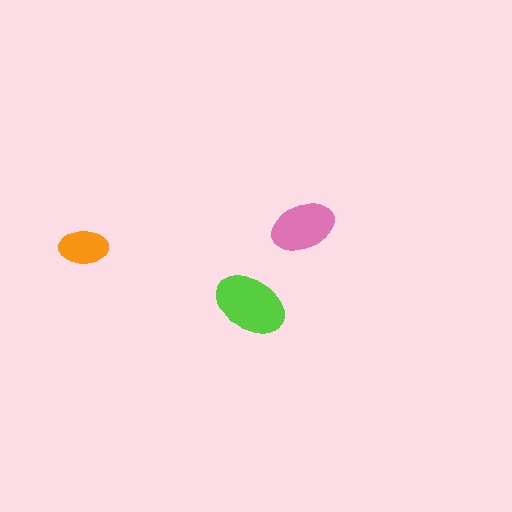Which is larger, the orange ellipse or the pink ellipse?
The pink one.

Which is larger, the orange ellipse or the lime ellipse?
The lime one.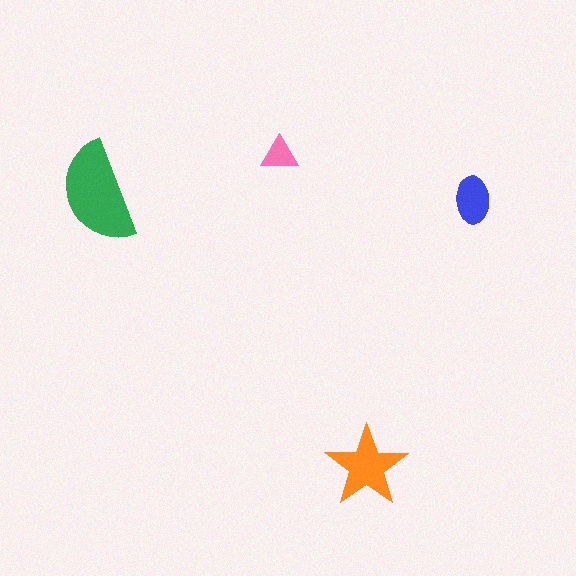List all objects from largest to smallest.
The green semicircle, the orange star, the blue ellipse, the pink triangle.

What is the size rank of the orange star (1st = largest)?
2nd.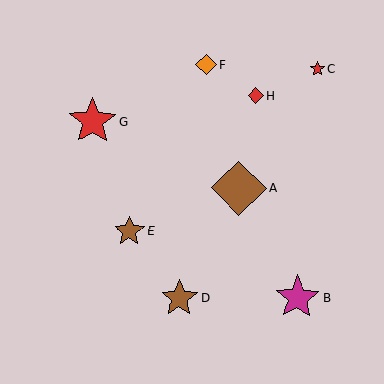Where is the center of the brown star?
The center of the brown star is at (179, 298).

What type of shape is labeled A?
Shape A is a brown diamond.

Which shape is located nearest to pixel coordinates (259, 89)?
The red diamond (labeled H) at (256, 95) is nearest to that location.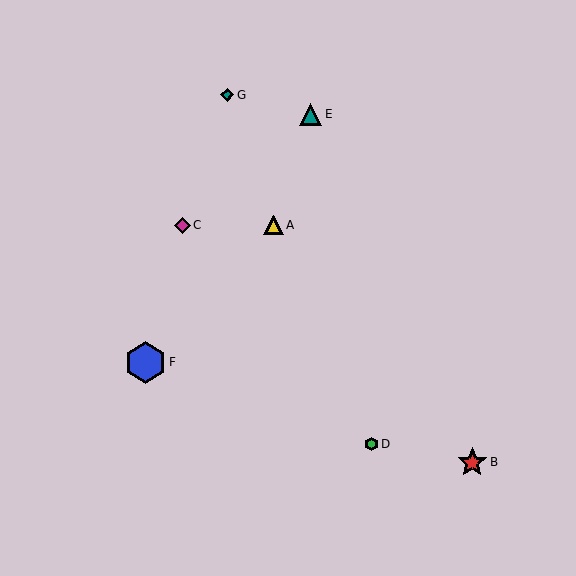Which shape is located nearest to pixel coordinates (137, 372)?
The blue hexagon (labeled F) at (145, 363) is nearest to that location.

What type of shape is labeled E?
Shape E is a teal triangle.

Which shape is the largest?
The blue hexagon (labeled F) is the largest.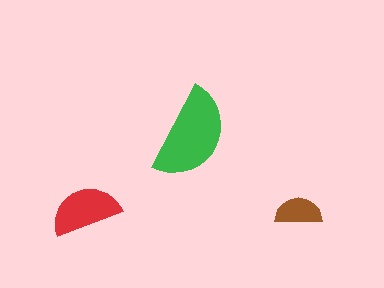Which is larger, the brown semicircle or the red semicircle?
The red one.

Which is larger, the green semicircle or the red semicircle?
The green one.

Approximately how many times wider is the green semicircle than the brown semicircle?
About 2 times wider.